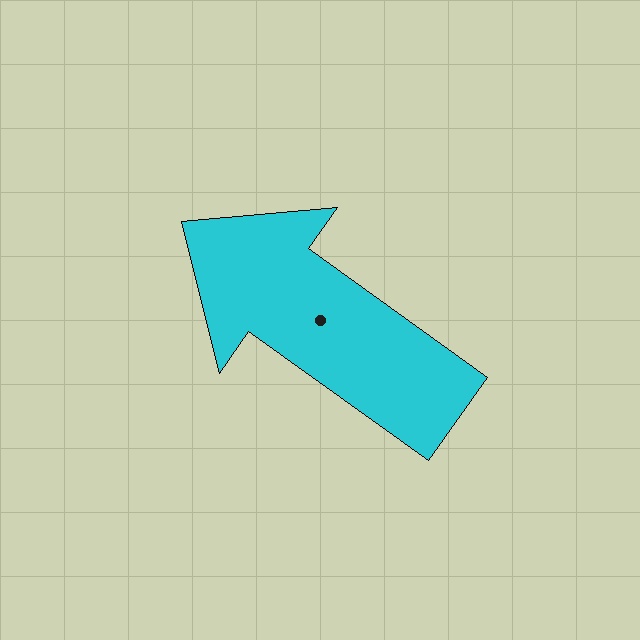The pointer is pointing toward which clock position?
Roughly 10 o'clock.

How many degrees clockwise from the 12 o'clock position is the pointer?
Approximately 306 degrees.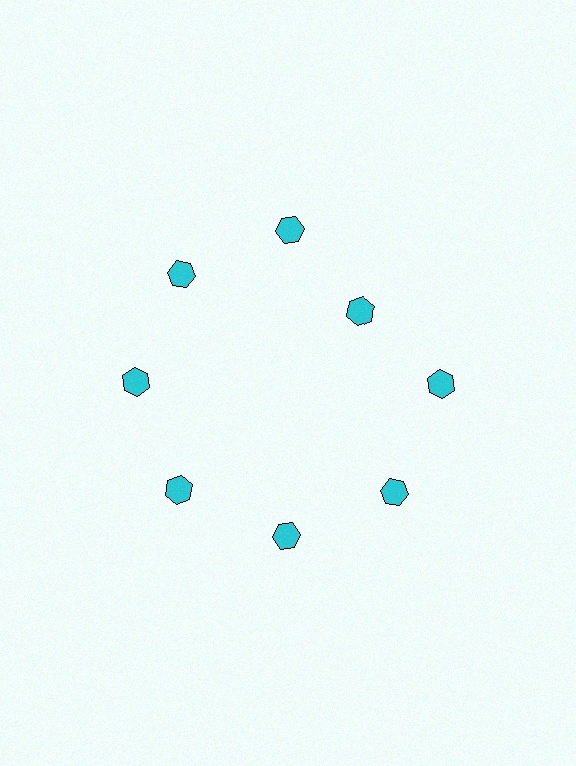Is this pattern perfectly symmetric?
No. The 8 cyan hexagons are arranged in a ring, but one element near the 2 o'clock position is pulled inward toward the center, breaking the 8-fold rotational symmetry.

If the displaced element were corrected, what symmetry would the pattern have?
It would have 8-fold rotational symmetry — the pattern would map onto itself every 45 degrees.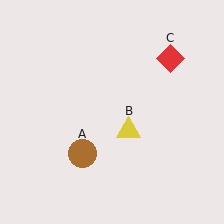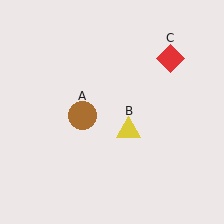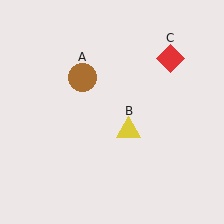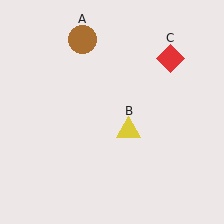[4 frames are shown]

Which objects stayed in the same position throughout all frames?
Yellow triangle (object B) and red diamond (object C) remained stationary.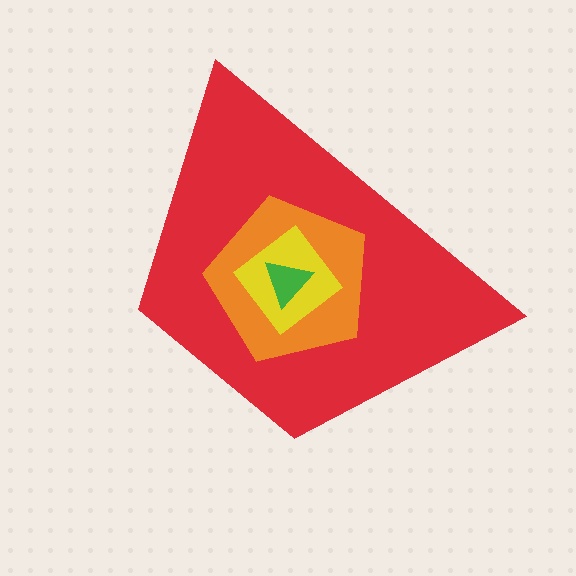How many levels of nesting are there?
4.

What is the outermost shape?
The red trapezoid.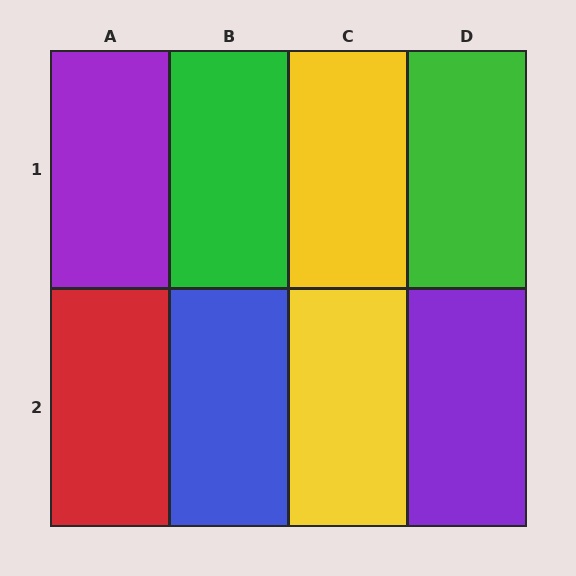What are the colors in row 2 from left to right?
Red, blue, yellow, purple.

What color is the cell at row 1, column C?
Yellow.